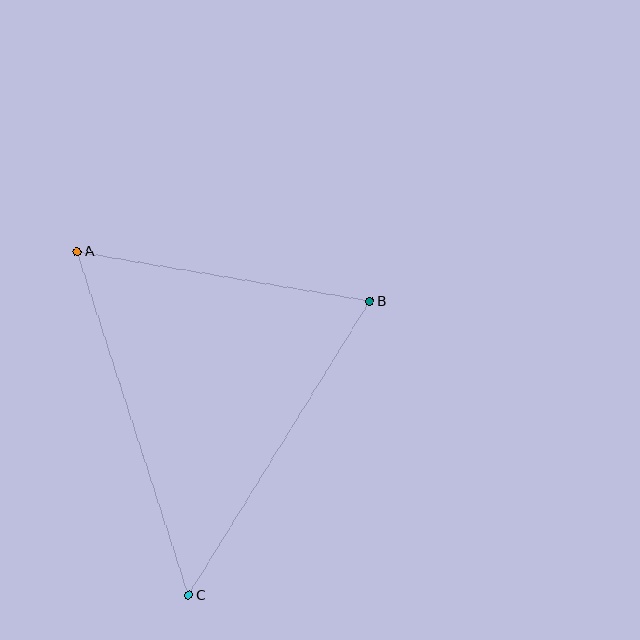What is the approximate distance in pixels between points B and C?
The distance between B and C is approximately 346 pixels.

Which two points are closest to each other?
Points A and B are closest to each other.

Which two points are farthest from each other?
Points A and C are farthest from each other.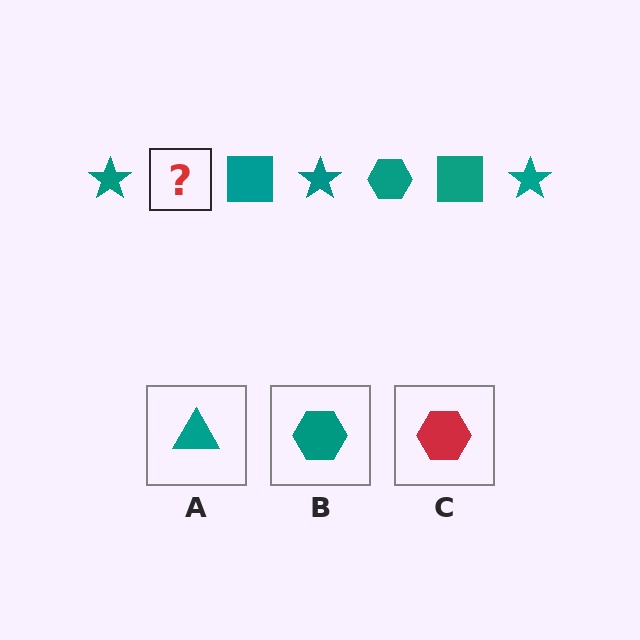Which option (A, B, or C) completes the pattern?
B.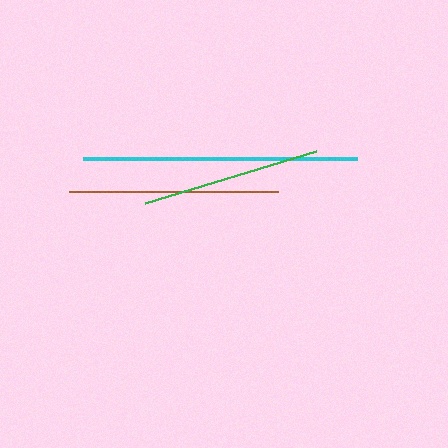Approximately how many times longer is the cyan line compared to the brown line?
The cyan line is approximately 1.3 times the length of the brown line.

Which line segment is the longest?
The cyan line is the longest at approximately 274 pixels.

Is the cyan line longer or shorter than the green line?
The cyan line is longer than the green line.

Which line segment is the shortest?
The green line is the shortest at approximately 179 pixels.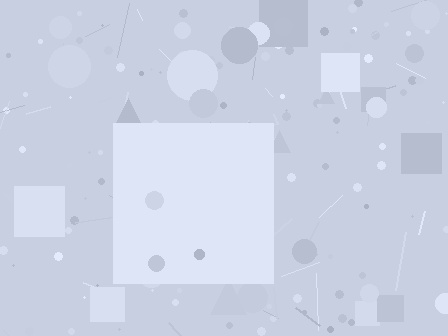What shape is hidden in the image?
A square is hidden in the image.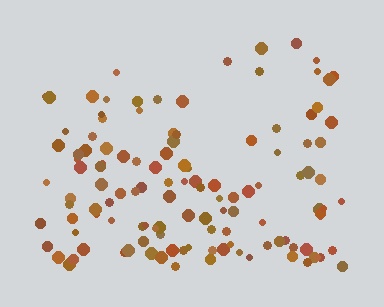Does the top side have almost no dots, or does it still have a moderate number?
Still a moderate number, just noticeably fewer than the bottom.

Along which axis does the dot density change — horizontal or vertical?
Vertical.